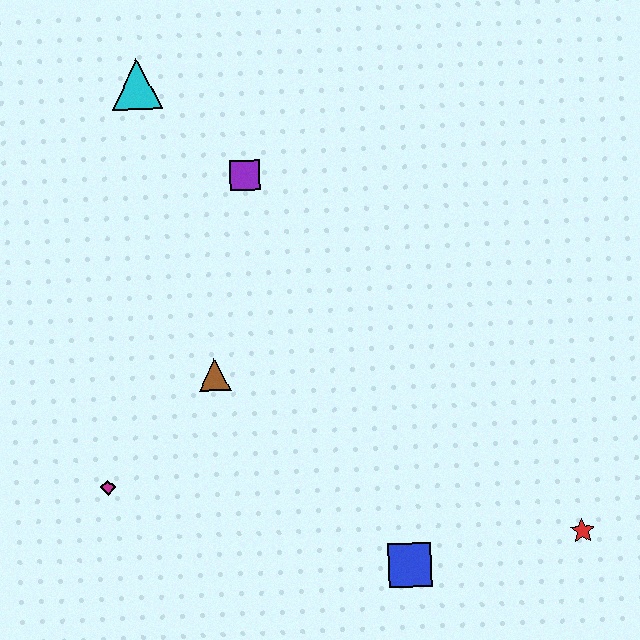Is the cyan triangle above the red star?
Yes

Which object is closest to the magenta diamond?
The brown triangle is closest to the magenta diamond.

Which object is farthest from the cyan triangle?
The red star is farthest from the cyan triangle.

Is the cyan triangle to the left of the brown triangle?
Yes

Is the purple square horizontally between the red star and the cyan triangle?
Yes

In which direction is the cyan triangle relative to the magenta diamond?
The cyan triangle is above the magenta diamond.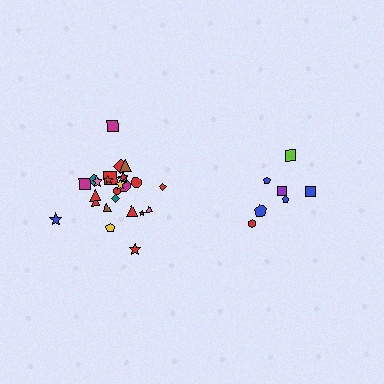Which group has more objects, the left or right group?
The left group.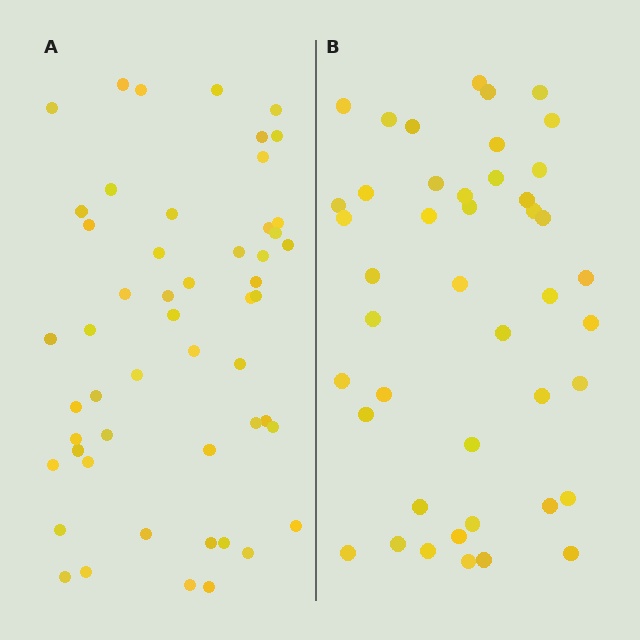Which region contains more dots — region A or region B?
Region A (the left region) has more dots.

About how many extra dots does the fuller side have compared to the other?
Region A has roughly 8 or so more dots than region B.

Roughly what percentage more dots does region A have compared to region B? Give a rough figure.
About 20% more.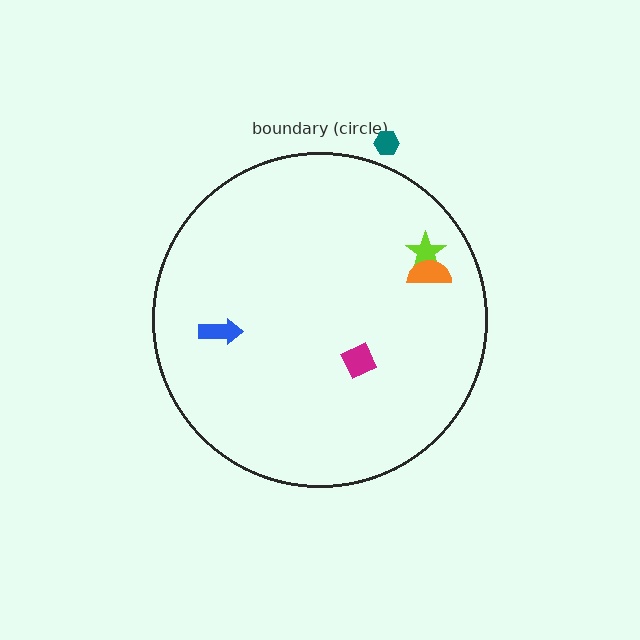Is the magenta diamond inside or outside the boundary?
Inside.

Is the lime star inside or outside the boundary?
Inside.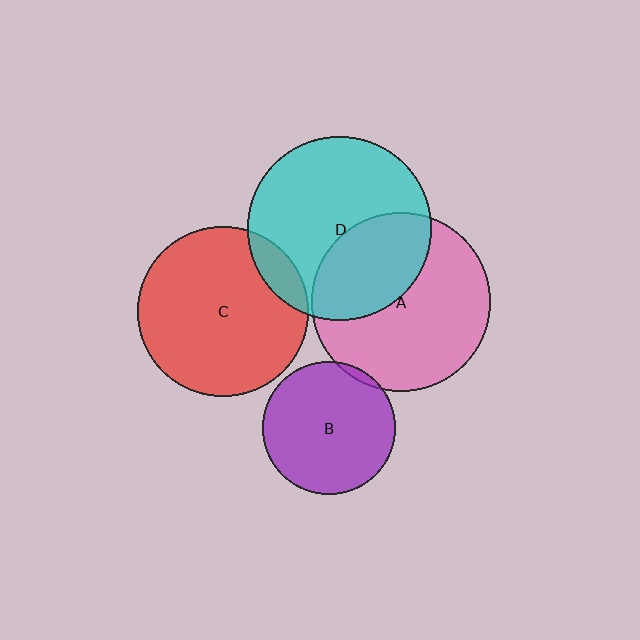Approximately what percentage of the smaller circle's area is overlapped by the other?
Approximately 10%.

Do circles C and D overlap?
Yes.